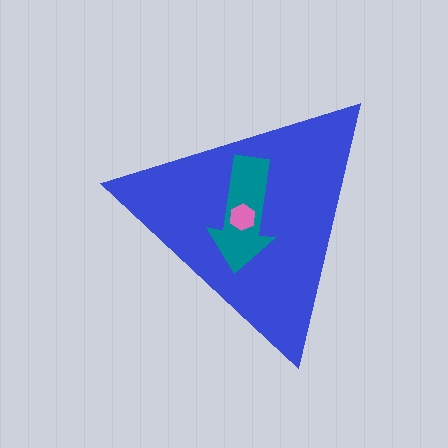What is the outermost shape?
The blue triangle.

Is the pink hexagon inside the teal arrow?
Yes.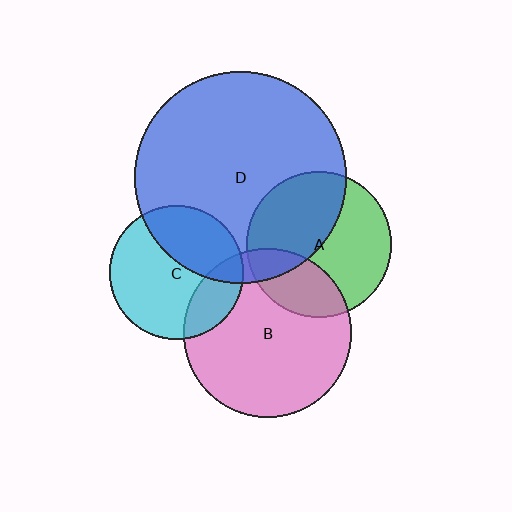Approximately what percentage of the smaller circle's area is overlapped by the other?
Approximately 35%.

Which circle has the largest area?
Circle D (blue).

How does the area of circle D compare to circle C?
Approximately 2.5 times.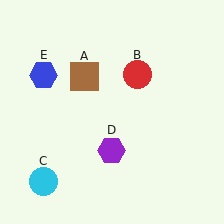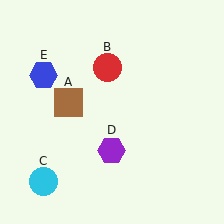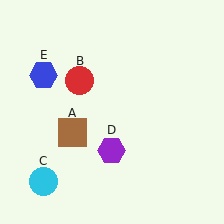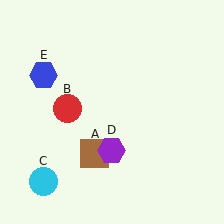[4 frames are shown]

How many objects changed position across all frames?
2 objects changed position: brown square (object A), red circle (object B).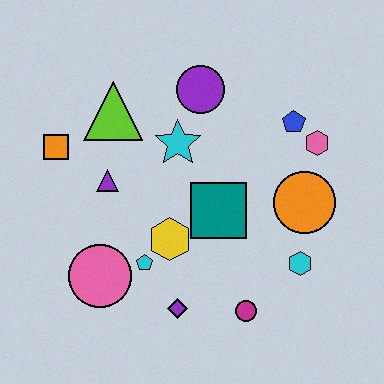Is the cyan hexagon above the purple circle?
No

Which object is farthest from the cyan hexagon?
The orange square is farthest from the cyan hexagon.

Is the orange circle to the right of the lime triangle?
Yes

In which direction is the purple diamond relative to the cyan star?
The purple diamond is below the cyan star.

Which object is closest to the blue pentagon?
The pink hexagon is closest to the blue pentagon.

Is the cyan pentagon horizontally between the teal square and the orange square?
Yes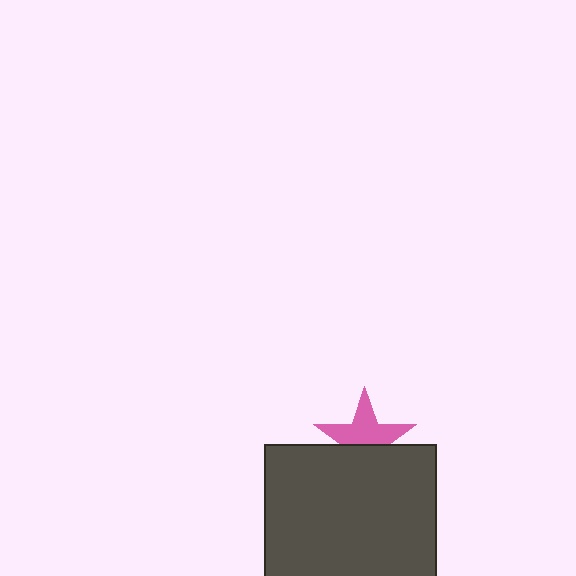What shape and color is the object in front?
The object in front is a dark gray square.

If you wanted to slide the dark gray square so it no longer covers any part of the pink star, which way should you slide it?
Slide it down — that is the most direct way to separate the two shapes.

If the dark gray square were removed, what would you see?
You would see the complete pink star.